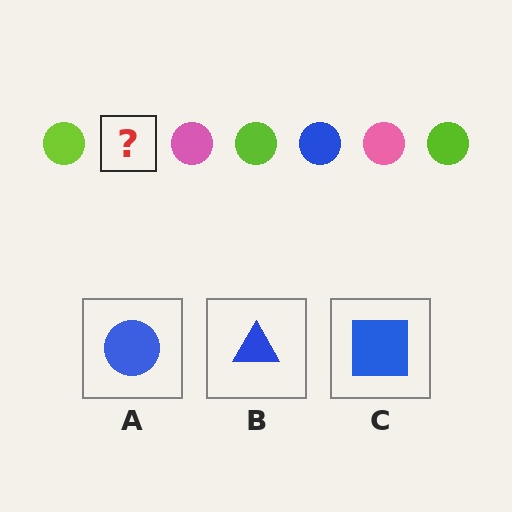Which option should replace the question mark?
Option A.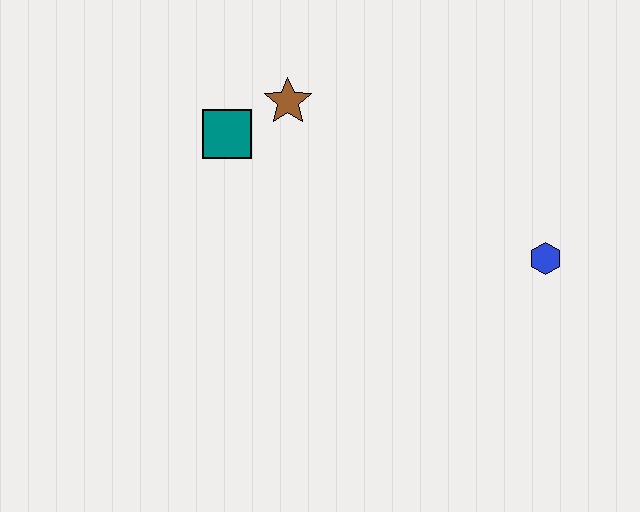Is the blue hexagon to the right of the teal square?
Yes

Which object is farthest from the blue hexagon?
The teal square is farthest from the blue hexagon.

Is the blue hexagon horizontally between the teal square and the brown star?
No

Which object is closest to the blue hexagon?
The brown star is closest to the blue hexagon.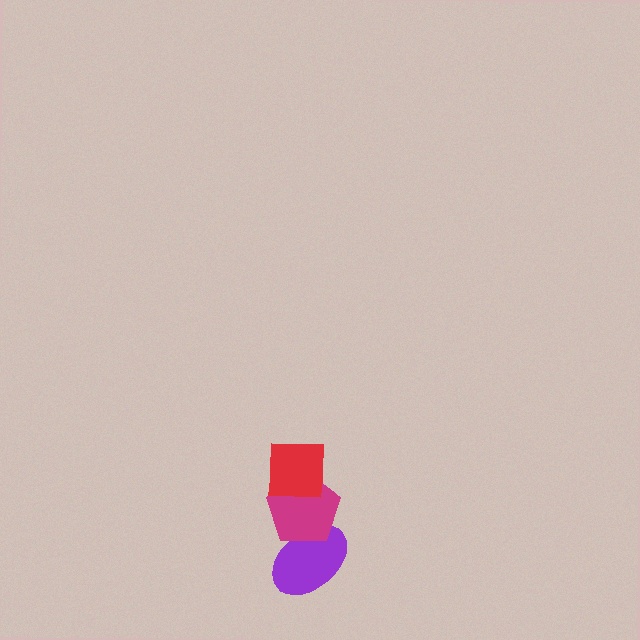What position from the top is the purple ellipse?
The purple ellipse is 3rd from the top.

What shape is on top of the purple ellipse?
The magenta pentagon is on top of the purple ellipse.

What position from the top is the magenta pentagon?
The magenta pentagon is 2nd from the top.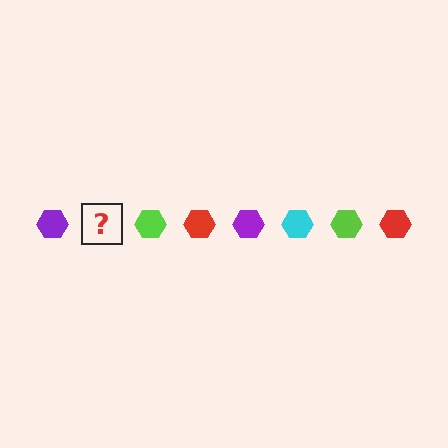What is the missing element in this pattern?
The missing element is a cyan hexagon.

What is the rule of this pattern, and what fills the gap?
The rule is that the pattern cycles through purple, cyan, lime, red hexagons. The gap should be filled with a cyan hexagon.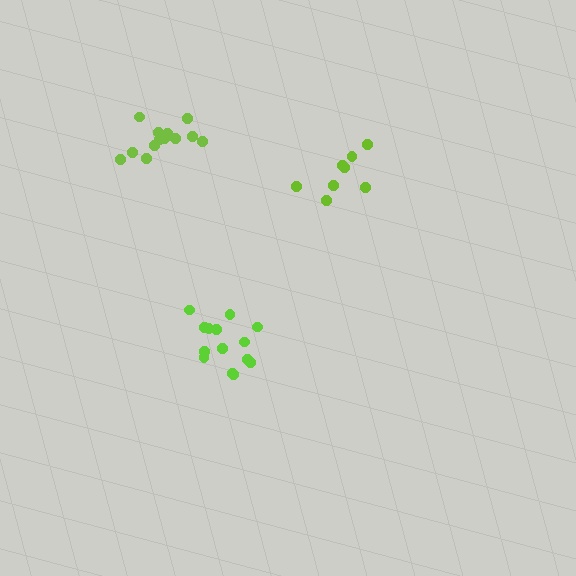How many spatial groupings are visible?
There are 3 spatial groupings.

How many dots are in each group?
Group 1: 14 dots, Group 2: 9 dots, Group 3: 13 dots (36 total).